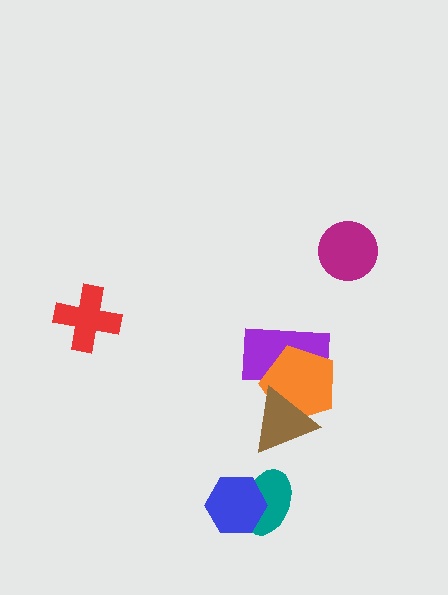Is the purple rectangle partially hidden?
Yes, it is partially covered by another shape.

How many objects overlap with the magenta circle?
0 objects overlap with the magenta circle.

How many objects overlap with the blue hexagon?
1 object overlaps with the blue hexagon.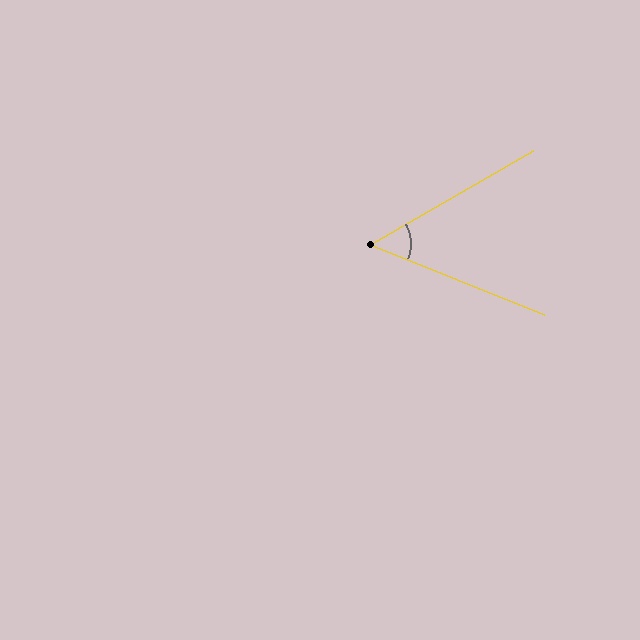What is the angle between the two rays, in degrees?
Approximately 52 degrees.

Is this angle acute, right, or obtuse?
It is acute.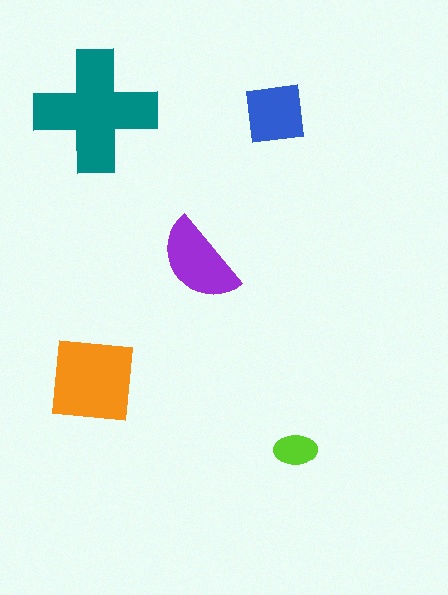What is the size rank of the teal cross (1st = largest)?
1st.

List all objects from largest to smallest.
The teal cross, the orange square, the purple semicircle, the blue square, the lime ellipse.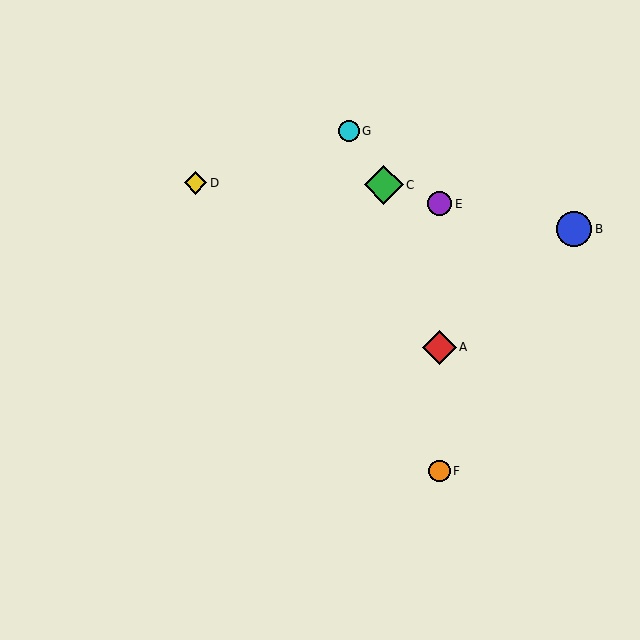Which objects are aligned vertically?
Objects A, E, F are aligned vertically.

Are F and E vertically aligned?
Yes, both are at x≈439.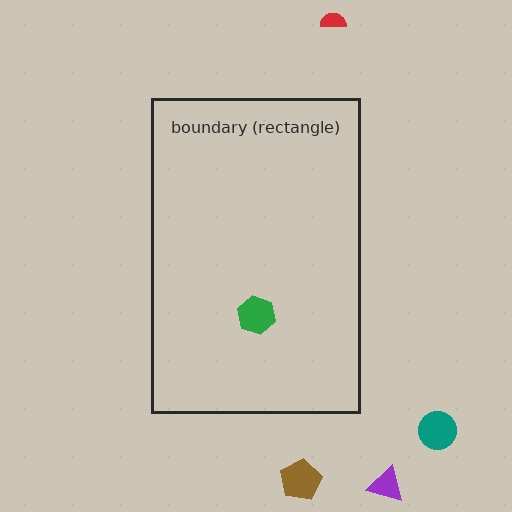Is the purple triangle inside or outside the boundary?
Outside.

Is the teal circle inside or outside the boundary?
Outside.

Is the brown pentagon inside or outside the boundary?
Outside.